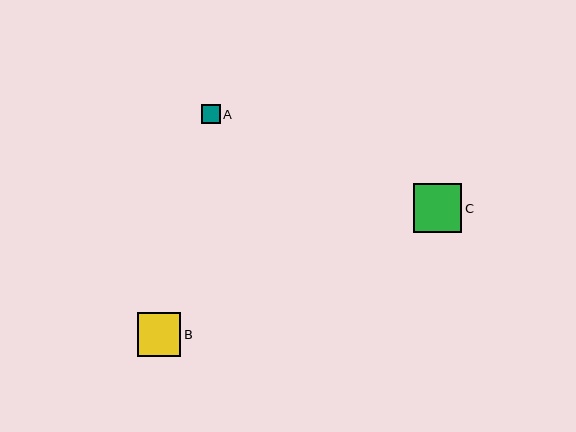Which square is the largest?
Square C is the largest with a size of approximately 49 pixels.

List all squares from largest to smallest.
From largest to smallest: C, B, A.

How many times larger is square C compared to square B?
Square C is approximately 1.1 times the size of square B.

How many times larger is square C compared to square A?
Square C is approximately 2.5 times the size of square A.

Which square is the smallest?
Square A is the smallest with a size of approximately 19 pixels.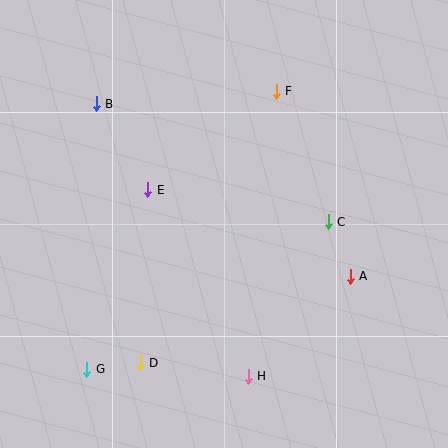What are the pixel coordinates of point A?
Point A is at (350, 276).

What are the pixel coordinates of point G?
Point G is at (87, 369).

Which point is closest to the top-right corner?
Point F is closest to the top-right corner.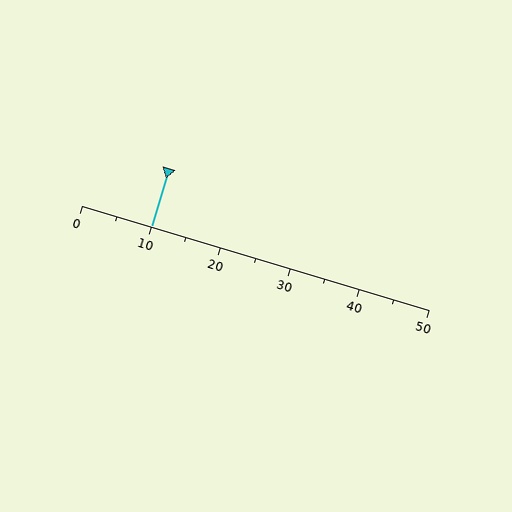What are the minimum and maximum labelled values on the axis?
The axis runs from 0 to 50.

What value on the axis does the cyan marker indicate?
The marker indicates approximately 10.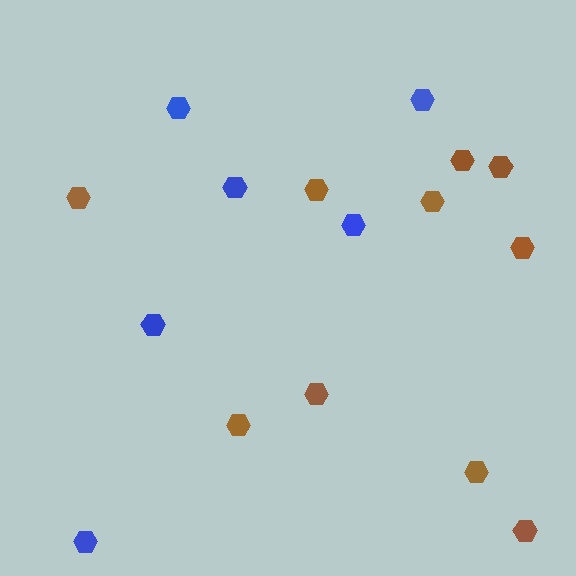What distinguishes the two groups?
There are 2 groups: one group of blue hexagons (6) and one group of brown hexagons (10).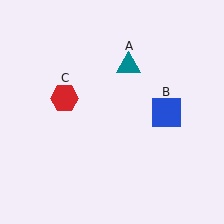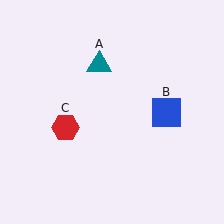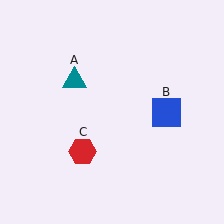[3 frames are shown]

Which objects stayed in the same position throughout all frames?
Blue square (object B) remained stationary.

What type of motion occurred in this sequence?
The teal triangle (object A), red hexagon (object C) rotated counterclockwise around the center of the scene.